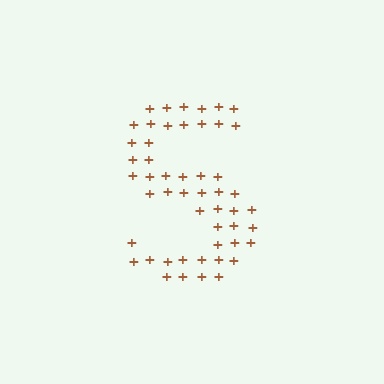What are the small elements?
The small elements are plus signs.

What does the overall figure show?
The overall figure shows the letter S.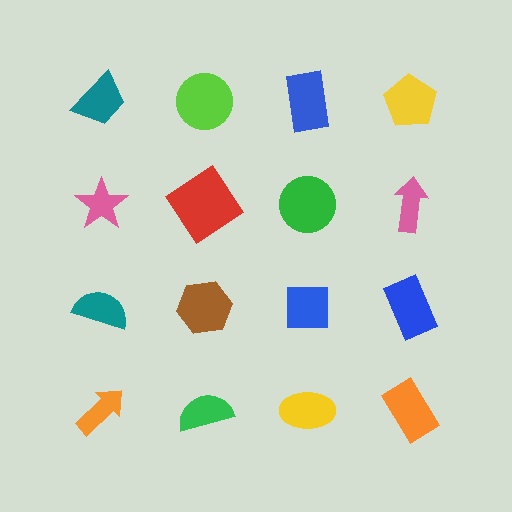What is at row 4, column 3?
A yellow ellipse.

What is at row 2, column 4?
A pink arrow.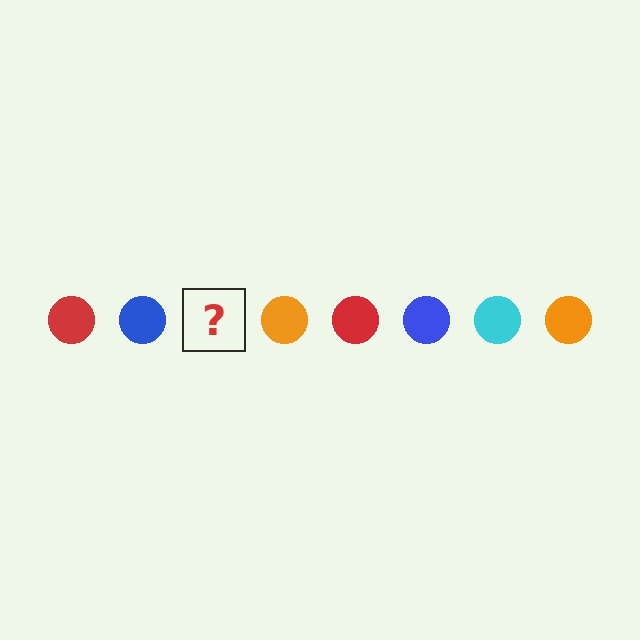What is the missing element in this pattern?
The missing element is a cyan circle.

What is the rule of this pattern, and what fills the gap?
The rule is that the pattern cycles through red, blue, cyan, orange circles. The gap should be filled with a cyan circle.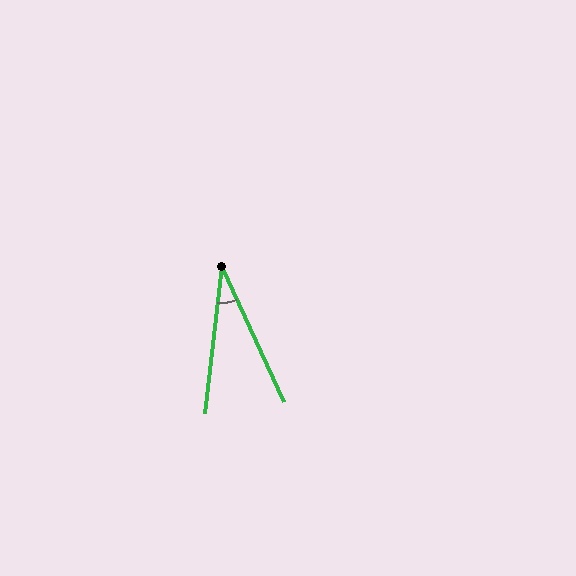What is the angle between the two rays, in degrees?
Approximately 31 degrees.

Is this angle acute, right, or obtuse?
It is acute.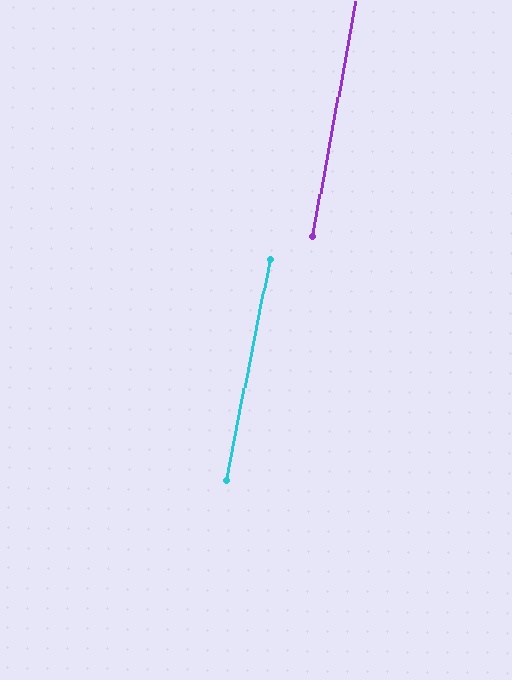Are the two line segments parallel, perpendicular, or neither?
Parallel — their directions differ by only 1.0°.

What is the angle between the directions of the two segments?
Approximately 1 degree.